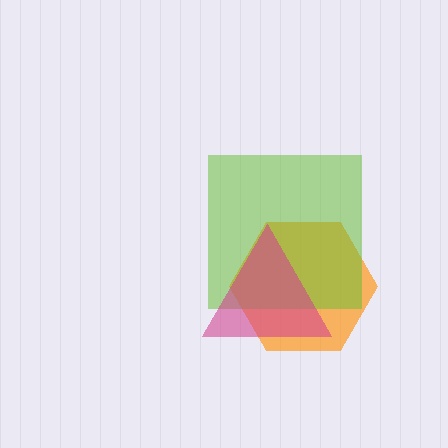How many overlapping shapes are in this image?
There are 3 overlapping shapes in the image.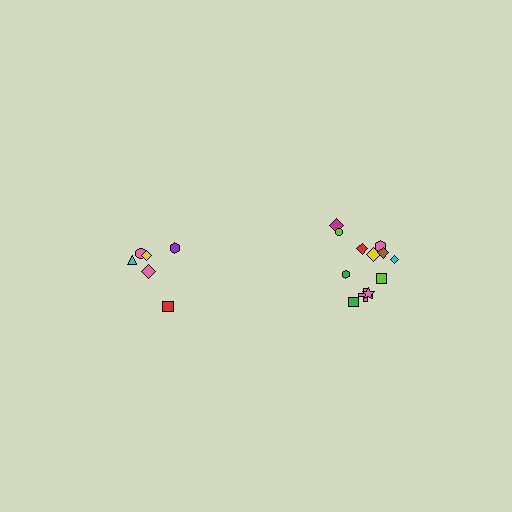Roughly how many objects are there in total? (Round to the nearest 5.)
Roughly 20 objects in total.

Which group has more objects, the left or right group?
The right group.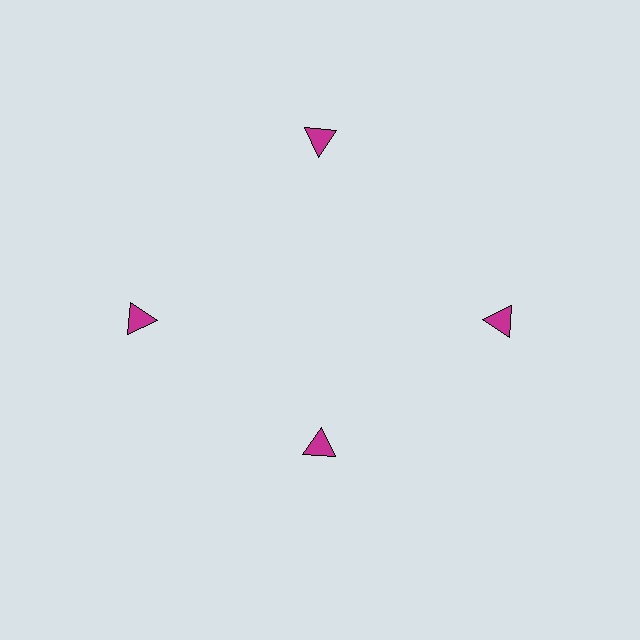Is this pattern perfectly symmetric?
No. The 4 magenta triangles are arranged in a ring, but one element near the 6 o'clock position is pulled inward toward the center, breaking the 4-fold rotational symmetry.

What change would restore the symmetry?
The symmetry would be restored by moving it outward, back onto the ring so that all 4 triangles sit at equal angles and equal distance from the center.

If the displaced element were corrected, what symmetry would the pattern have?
It would have 4-fold rotational symmetry — the pattern would map onto itself every 90 degrees.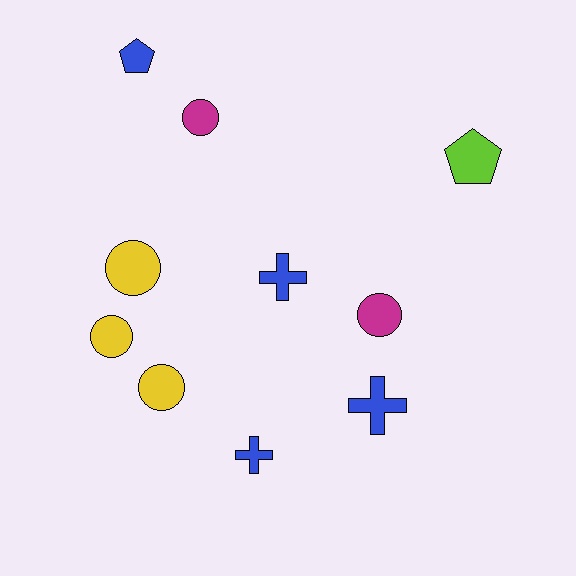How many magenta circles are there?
There are 2 magenta circles.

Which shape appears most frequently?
Circle, with 5 objects.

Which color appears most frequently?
Blue, with 4 objects.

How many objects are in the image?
There are 10 objects.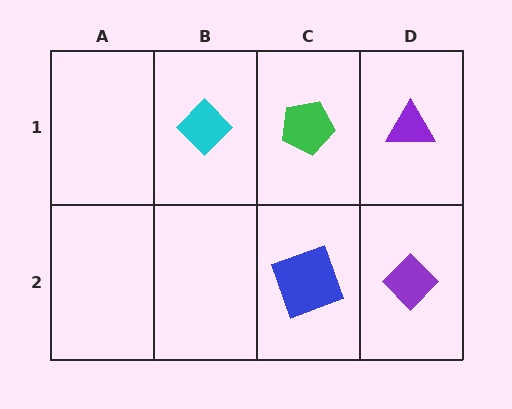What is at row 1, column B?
A cyan diamond.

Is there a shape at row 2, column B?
No, that cell is empty.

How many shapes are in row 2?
2 shapes.